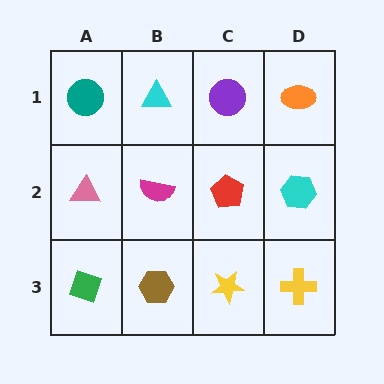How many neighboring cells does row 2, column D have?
3.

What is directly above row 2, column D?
An orange ellipse.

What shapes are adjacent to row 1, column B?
A magenta semicircle (row 2, column B), a teal circle (row 1, column A), a purple circle (row 1, column C).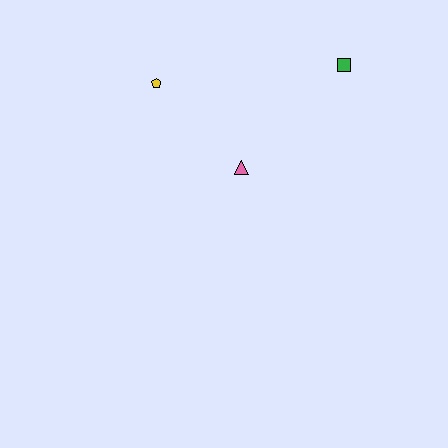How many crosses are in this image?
There are no crosses.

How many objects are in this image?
There are 3 objects.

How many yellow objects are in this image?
There is 1 yellow object.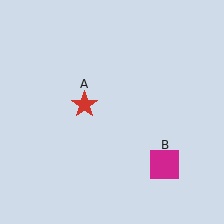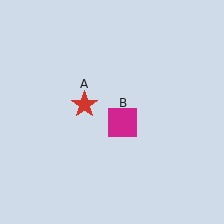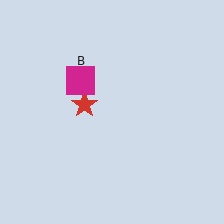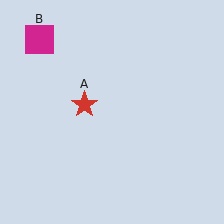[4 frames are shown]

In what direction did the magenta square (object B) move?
The magenta square (object B) moved up and to the left.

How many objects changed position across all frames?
1 object changed position: magenta square (object B).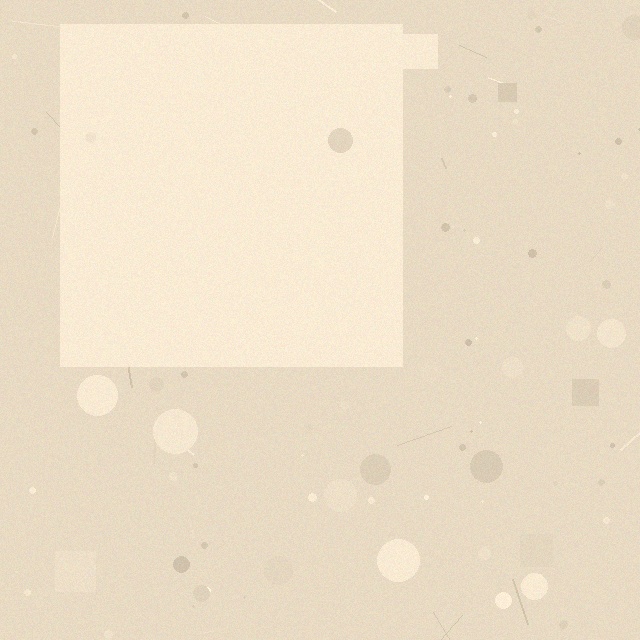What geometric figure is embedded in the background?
A square is embedded in the background.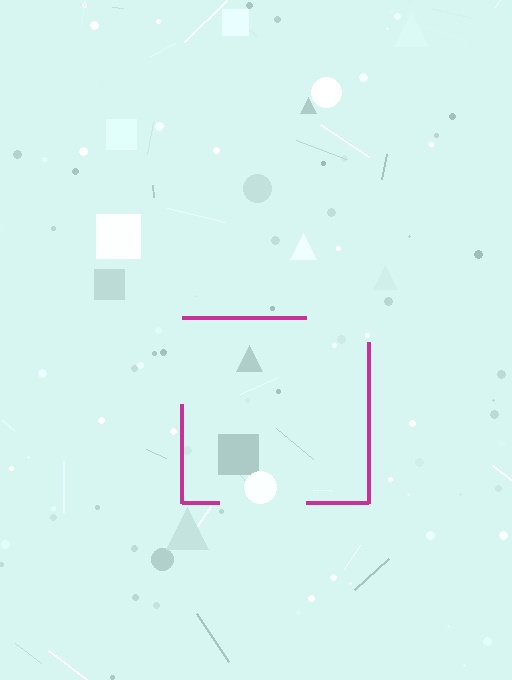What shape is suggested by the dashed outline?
The dashed outline suggests a square.